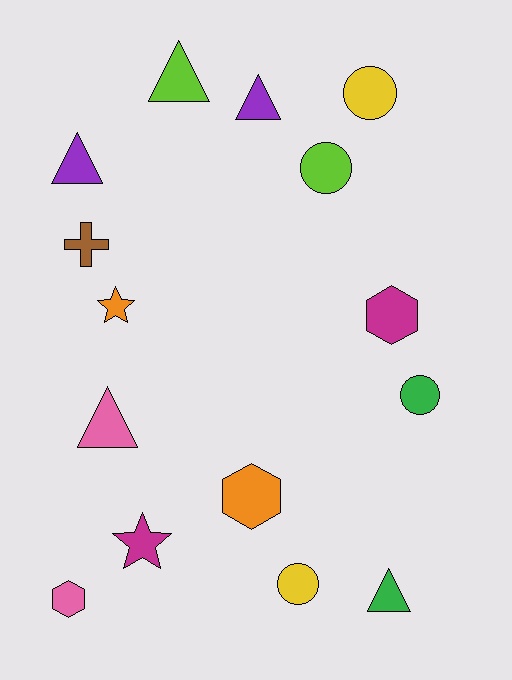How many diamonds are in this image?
There are no diamonds.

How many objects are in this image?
There are 15 objects.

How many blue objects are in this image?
There are no blue objects.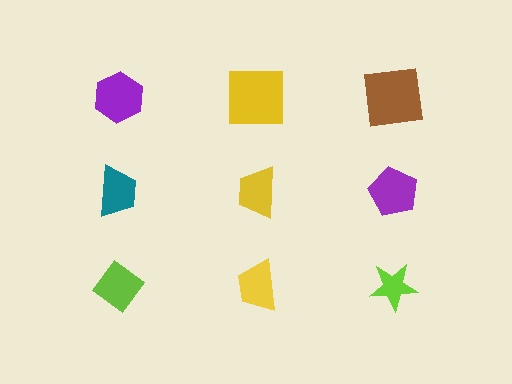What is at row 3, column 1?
A lime diamond.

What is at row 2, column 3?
A purple pentagon.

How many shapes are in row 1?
3 shapes.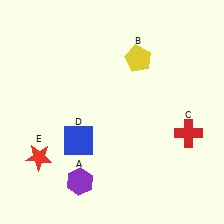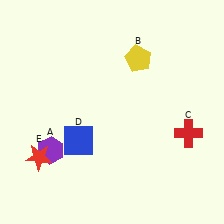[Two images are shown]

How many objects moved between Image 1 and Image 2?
1 object moved between the two images.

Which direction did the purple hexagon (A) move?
The purple hexagon (A) moved up.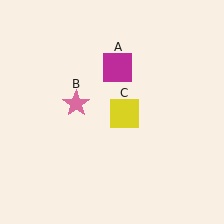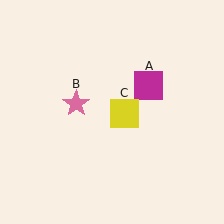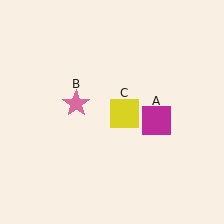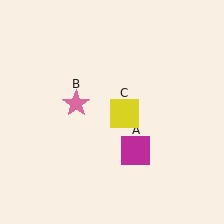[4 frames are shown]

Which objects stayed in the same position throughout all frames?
Pink star (object B) and yellow square (object C) remained stationary.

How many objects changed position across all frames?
1 object changed position: magenta square (object A).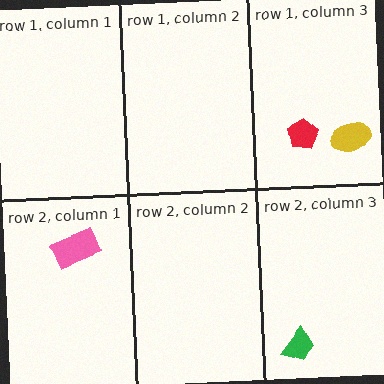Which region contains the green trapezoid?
The row 2, column 3 region.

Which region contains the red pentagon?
The row 1, column 3 region.